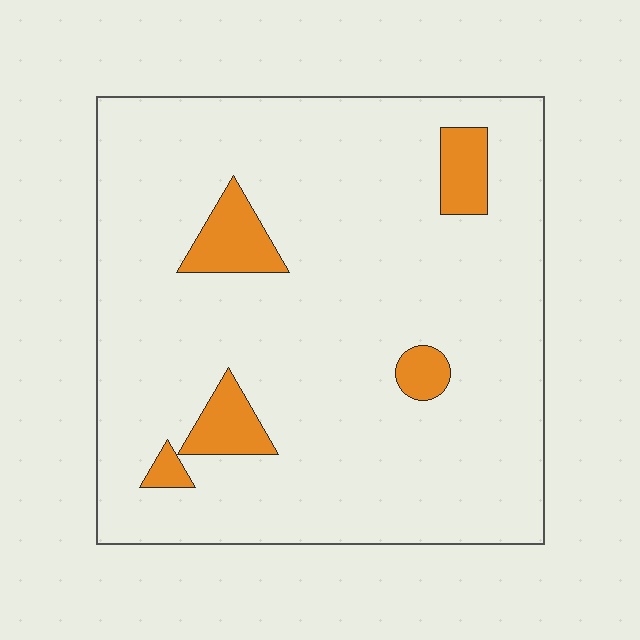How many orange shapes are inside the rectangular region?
5.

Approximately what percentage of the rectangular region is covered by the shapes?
Approximately 10%.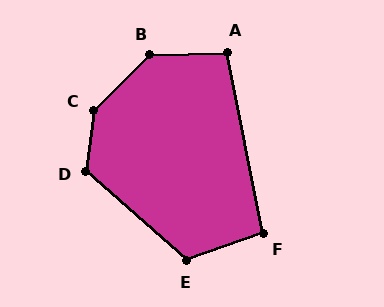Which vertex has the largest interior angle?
C, at approximately 142 degrees.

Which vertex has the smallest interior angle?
F, at approximately 98 degrees.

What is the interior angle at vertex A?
Approximately 99 degrees (obtuse).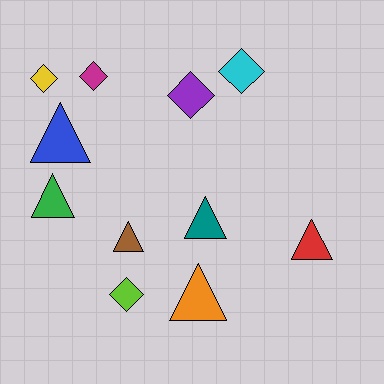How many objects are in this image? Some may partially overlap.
There are 11 objects.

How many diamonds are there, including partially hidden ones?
There are 5 diamonds.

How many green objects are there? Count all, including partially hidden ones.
There is 1 green object.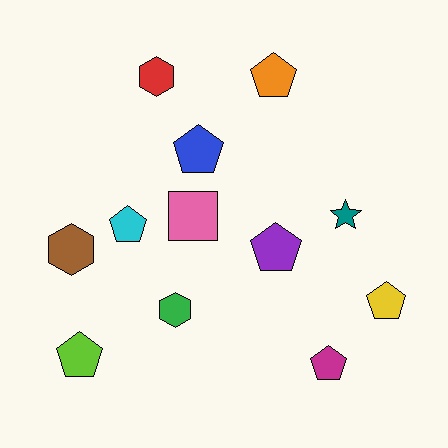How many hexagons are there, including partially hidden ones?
There are 3 hexagons.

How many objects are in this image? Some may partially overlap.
There are 12 objects.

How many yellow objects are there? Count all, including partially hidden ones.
There is 1 yellow object.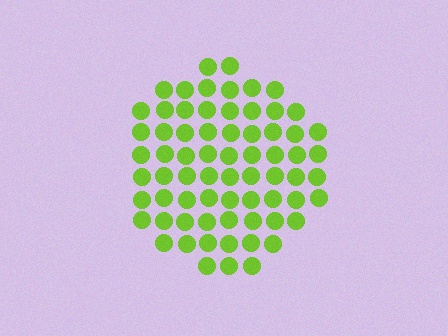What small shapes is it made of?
It is made of small circles.